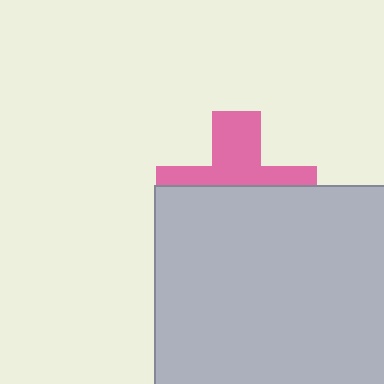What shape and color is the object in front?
The object in front is a light gray rectangle.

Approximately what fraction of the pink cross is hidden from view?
Roughly 56% of the pink cross is hidden behind the light gray rectangle.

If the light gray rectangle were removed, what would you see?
You would see the complete pink cross.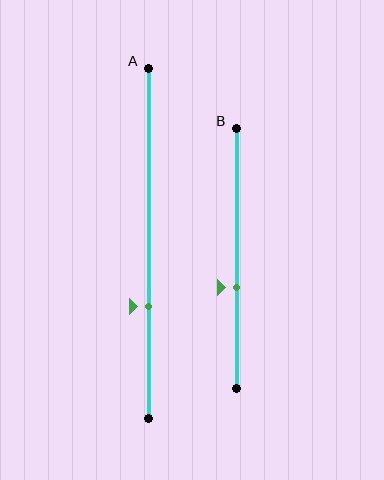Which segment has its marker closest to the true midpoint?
Segment B has its marker closest to the true midpoint.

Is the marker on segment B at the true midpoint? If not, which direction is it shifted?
No, the marker on segment B is shifted downward by about 11% of the segment length.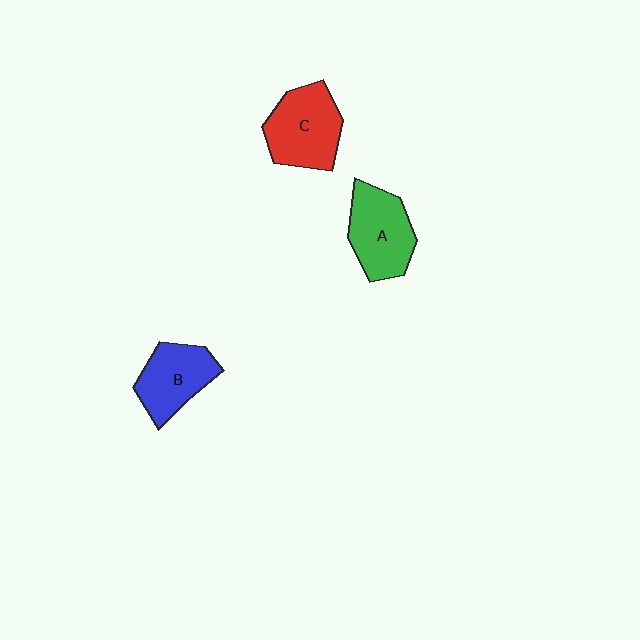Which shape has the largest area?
Shape C (red).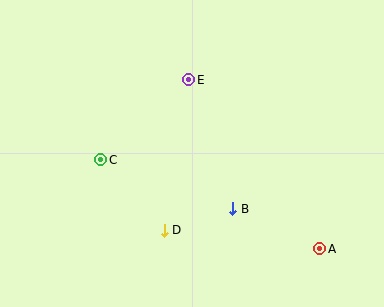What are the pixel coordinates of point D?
Point D is at (164, 230).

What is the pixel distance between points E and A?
The distance between E and A is 214 pixels.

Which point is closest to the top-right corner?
Point E is closest to the top-right corner.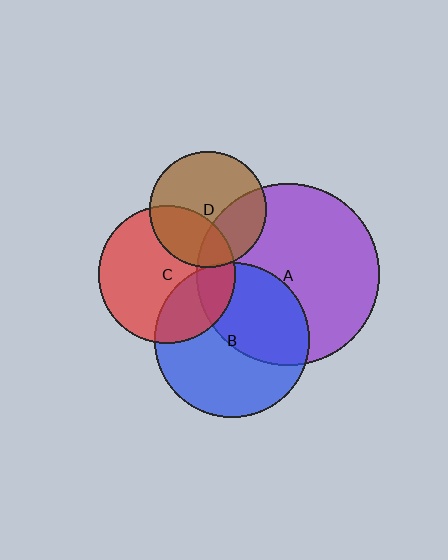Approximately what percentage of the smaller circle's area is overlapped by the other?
Approximately 30%.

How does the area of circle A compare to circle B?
Approximately 1.4 times.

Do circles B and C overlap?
Yes.